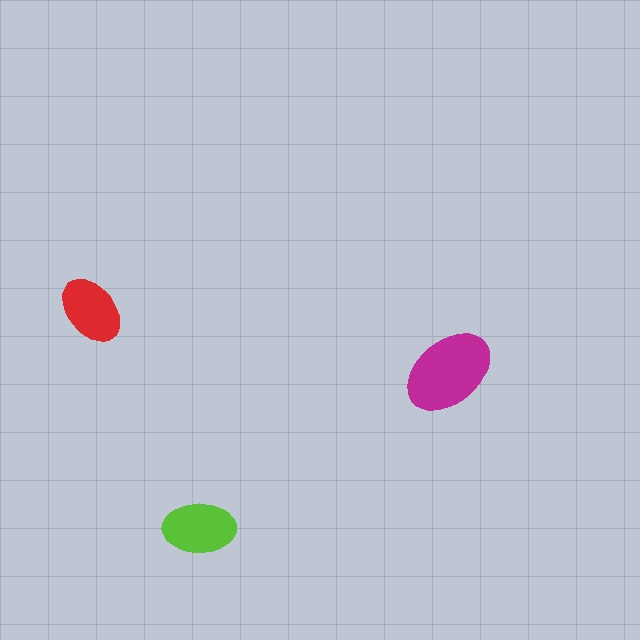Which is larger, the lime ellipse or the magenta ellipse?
The magenta one.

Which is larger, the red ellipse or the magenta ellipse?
The magenta one.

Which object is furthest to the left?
The red ellipse is leftmost.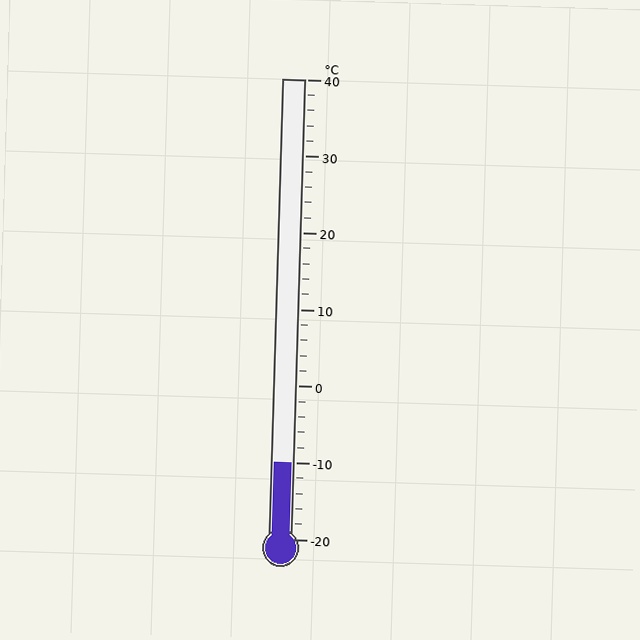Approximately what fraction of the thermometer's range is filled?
The thermometer is filled to approximately 15% of its range.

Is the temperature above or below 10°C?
The temperature is below 10°C.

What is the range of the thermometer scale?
The thermometer scale ranges from -20°C to 40°C.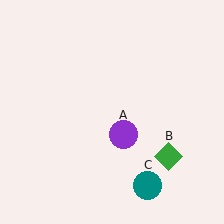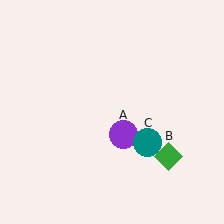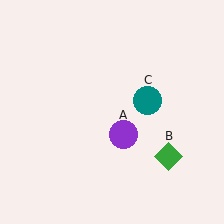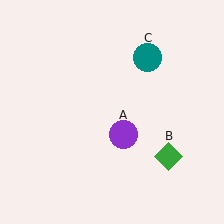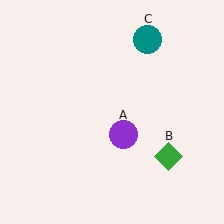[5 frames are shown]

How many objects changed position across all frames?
1 object changed position: teal circle (object C).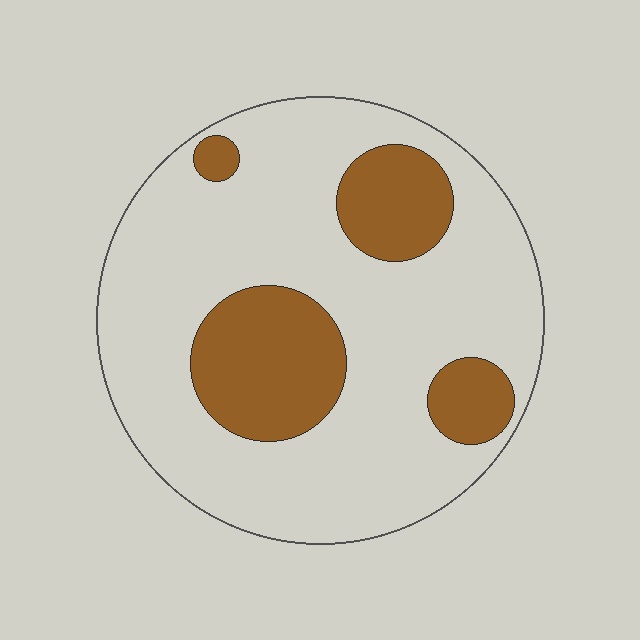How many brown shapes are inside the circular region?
4.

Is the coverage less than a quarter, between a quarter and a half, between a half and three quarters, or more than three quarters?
Less than a quarter.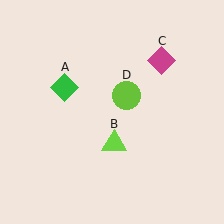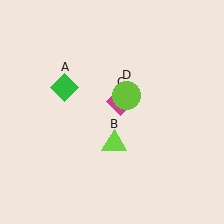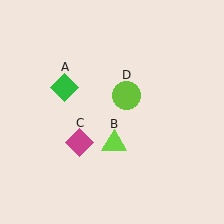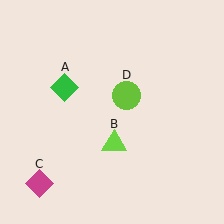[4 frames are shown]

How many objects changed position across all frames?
1 object changed position: magenta diamond (object C).